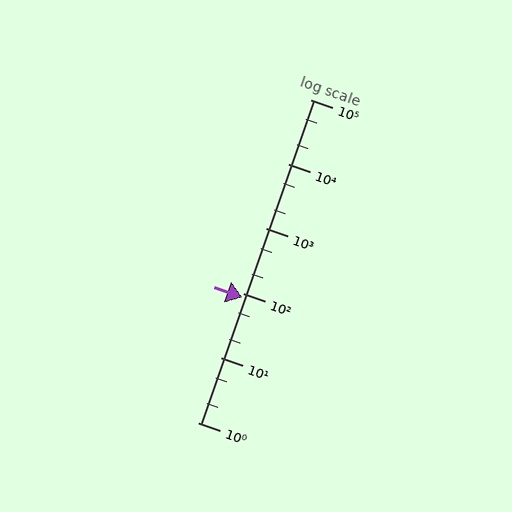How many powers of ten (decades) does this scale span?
The scale spans 5 decades, from 1 to 100000.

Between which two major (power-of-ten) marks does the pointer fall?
The pointer is between 10 and 100.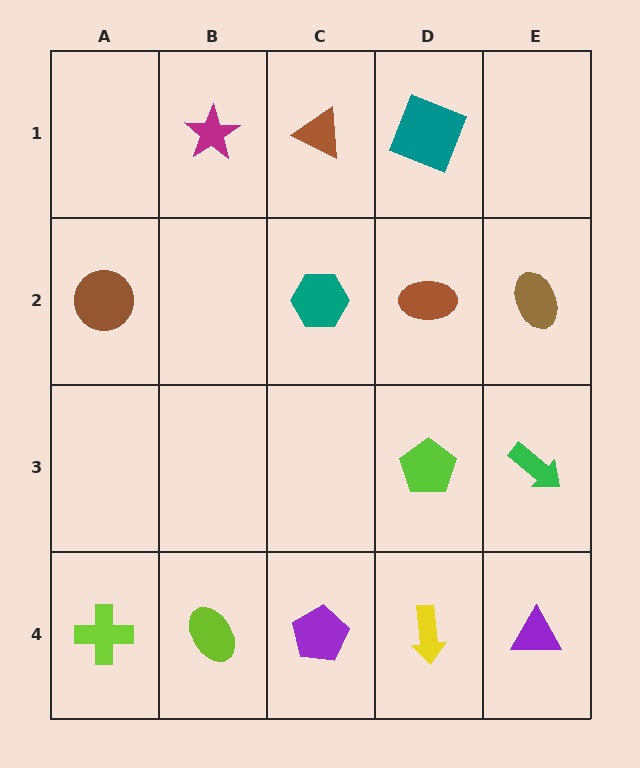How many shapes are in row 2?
4 shapes.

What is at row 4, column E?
A purple triangle.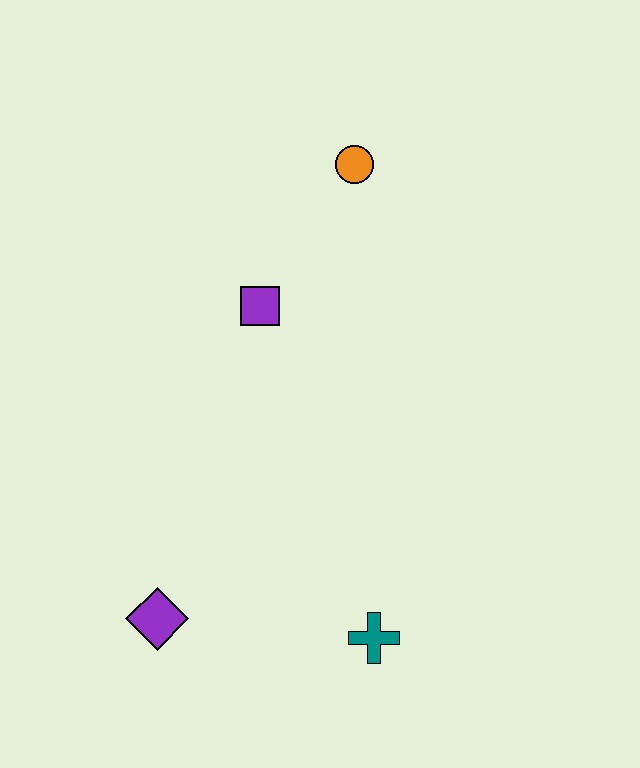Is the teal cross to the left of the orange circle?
No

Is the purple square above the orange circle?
No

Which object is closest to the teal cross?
The purple diamond is closest to the teal cross.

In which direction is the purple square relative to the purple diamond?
The purple square is above the purple diamond.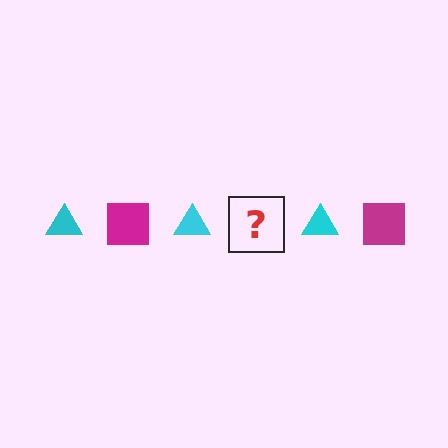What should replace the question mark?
The question mark should be replaced with a magenta square.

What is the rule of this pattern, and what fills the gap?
The rule is that the pattern alternates between cyan triangle and magenta square. The gap should be filled with a magenta square.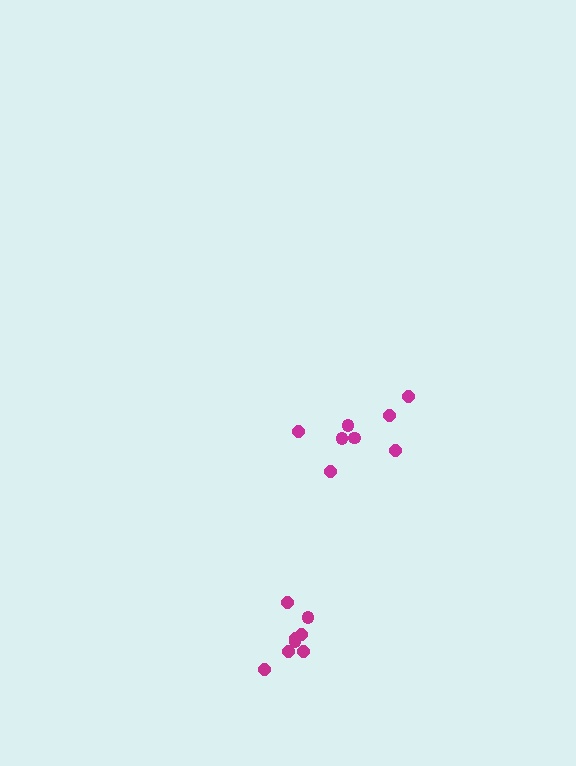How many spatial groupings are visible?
There are 2 spatial groupings.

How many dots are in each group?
Group 1: 8 dots, Group 2: 8 dots (16 total).